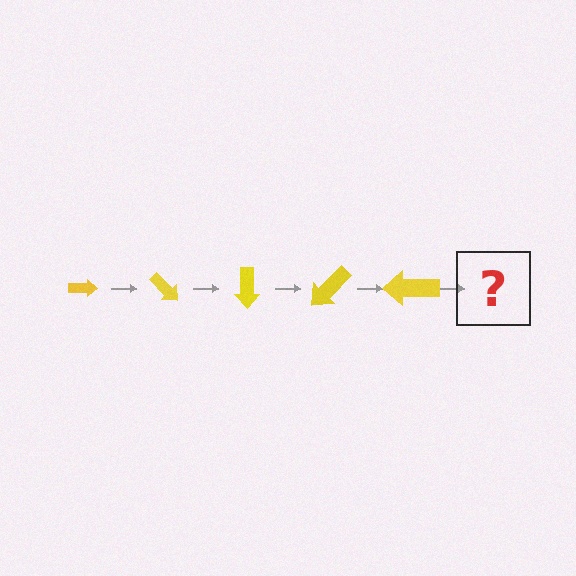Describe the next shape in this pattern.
It should be an arrow, larger than the previous one and rotated 225 degrees from the start.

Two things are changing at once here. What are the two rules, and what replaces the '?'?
The two rules are that the arrow grows larger each step and it rotates 45 degrees each step. The '?' should be an arrow, larger than the previous one and rotated 225 degrees from the start.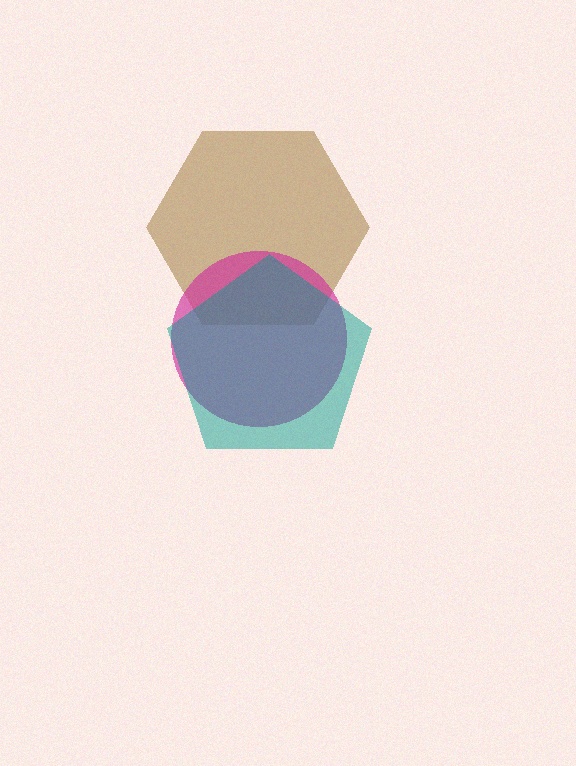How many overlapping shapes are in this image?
There are 3 overlapping shapes in the image.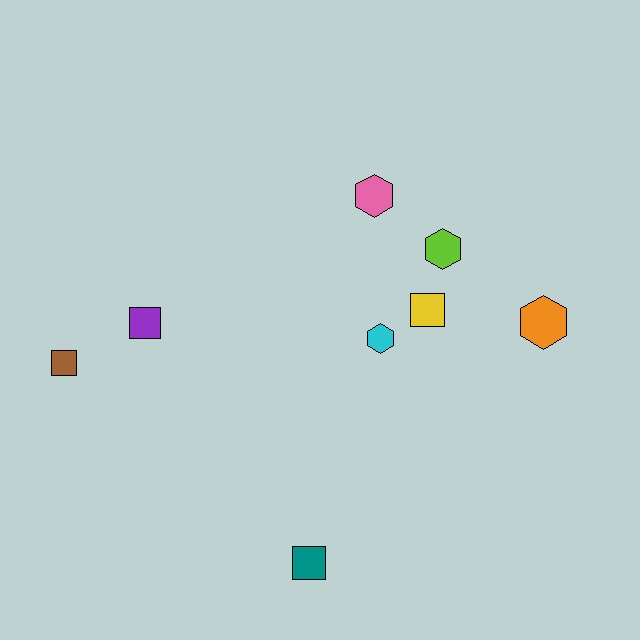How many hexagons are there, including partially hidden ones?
There are 4 hexagons.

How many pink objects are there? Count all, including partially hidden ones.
There is 1 pink object.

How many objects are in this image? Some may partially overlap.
There are 8 objects.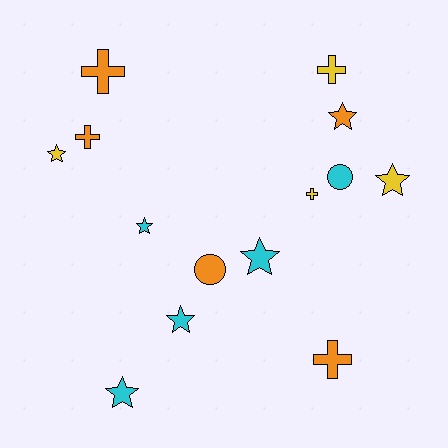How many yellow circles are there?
There are no yellow circles.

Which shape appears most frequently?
Star, with 7 objects.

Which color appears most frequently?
Orange, with 5 objects.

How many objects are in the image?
There are 14 objects.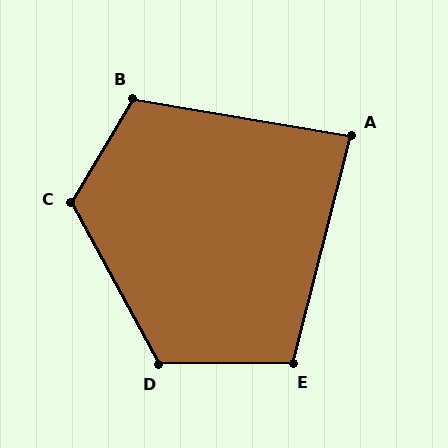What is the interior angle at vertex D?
Approximately 118 degrees (obtuse).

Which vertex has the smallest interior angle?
A, at approximately 85 degrees.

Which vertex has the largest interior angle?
C, at approximately 120 degrees.